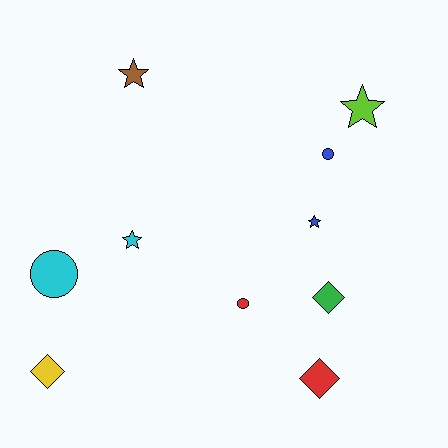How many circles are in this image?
There are 3 circles.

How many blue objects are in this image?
There are 2 blue objects.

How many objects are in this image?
There are 10 objects.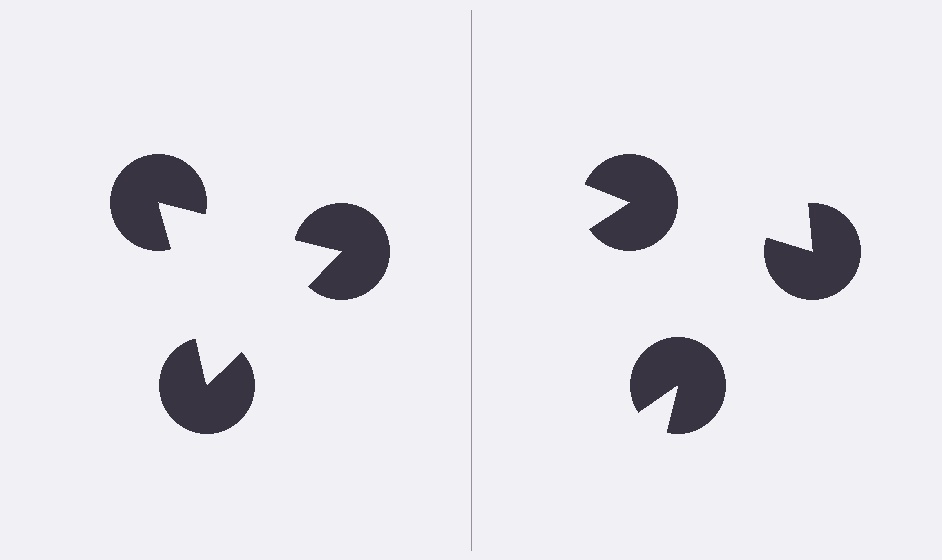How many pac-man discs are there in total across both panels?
6 — 3 on each side.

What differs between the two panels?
The pac-man discs are positioned identically on both sides; only the wedge orientations differ. On the left they align to a triangle; on the right they are misaligned.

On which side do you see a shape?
An illusory triangle appears on the left side. On the right side the wedge cuts are rotated, so no coherent shape forms.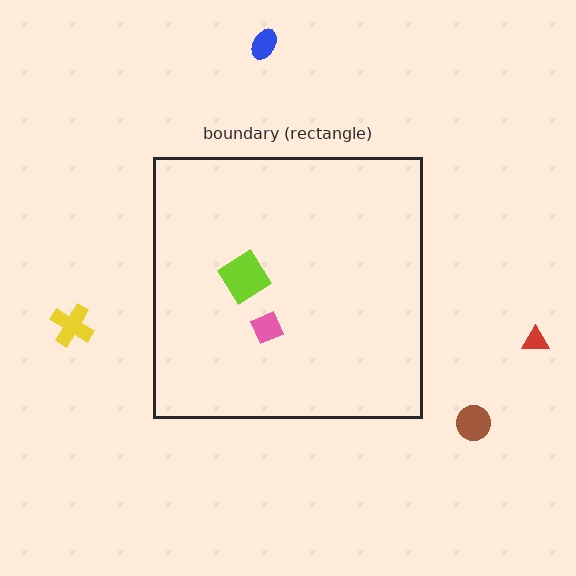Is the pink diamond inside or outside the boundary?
Inside.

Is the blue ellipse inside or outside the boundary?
Outside.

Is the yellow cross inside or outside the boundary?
Outside.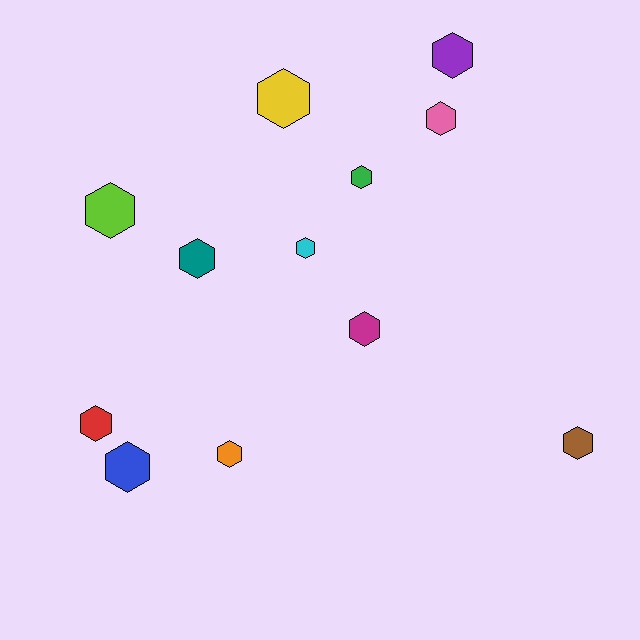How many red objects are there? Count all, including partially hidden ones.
There is 1 red object.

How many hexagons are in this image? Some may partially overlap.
There are 12 hexagons.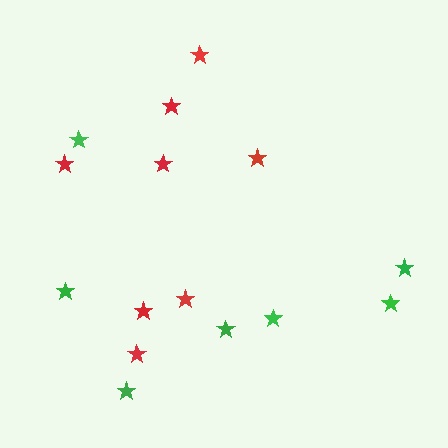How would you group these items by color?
There are 2 groups: one group of red stars (8) and one group of green stars (7).